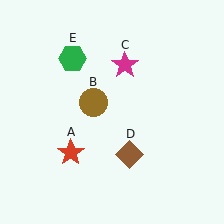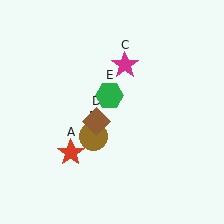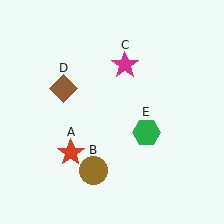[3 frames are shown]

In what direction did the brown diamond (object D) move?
The brown diamond (object D) moved up and to the left.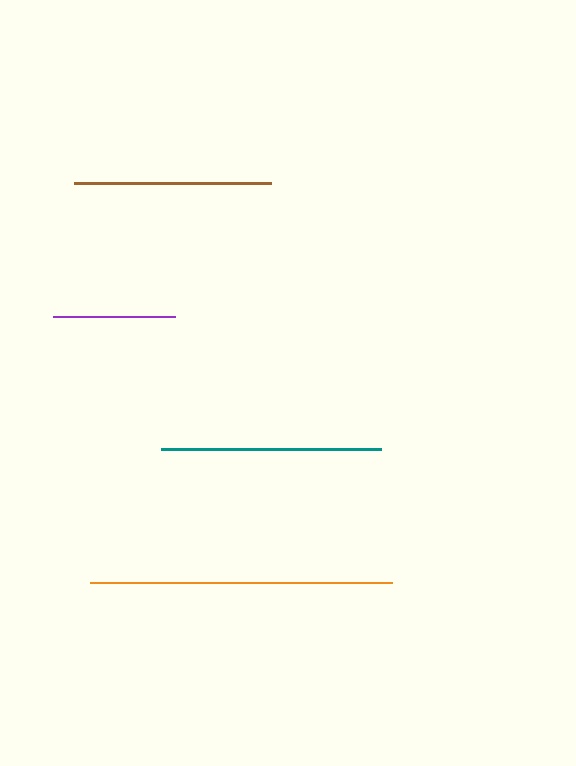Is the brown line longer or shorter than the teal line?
The teal line is longer than the brown line.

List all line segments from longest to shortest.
From longest to shortest: orange, teal, brown, purple.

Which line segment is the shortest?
The purple line is the shortest at approximately 122 pixels.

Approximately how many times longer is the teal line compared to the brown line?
The teal line is approximately 1.1 times the length of the brown line.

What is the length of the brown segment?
The brown segment is approximately 197 pixels long.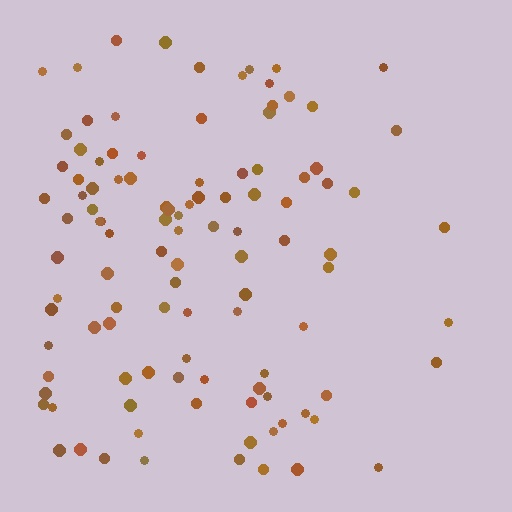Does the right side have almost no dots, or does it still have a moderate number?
Still a moderate number, just noticeably fewer than the left.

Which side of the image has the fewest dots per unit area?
The right.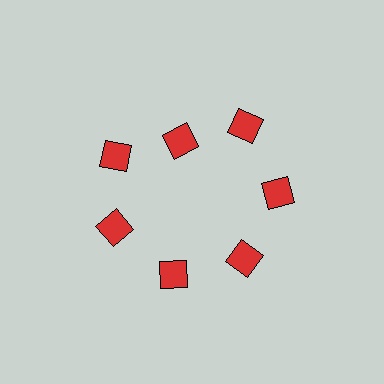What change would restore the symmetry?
The symmetry would be restored by moving it outward, back onto the ring so that all 7 diamonds sit at equal angles and equal distance from the center.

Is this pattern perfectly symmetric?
No. The 7 red diamonds are arranged in a ring, but one element near the 12 o'clock position is pulled inward toward the center, breaking the 7-fold rotational symmetry.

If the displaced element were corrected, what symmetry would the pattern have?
It would have 7-fold rotational symmetry — the pattern would map onto itself every 51 degrees.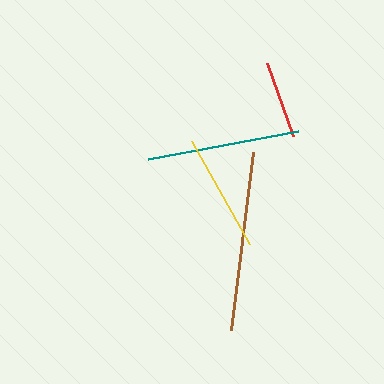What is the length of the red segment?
The red segment is approximately 78 pixels long.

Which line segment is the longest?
The brown line is the longest at approximately 179 pixels.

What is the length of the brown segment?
The brown segment is approximately 179 pixels long.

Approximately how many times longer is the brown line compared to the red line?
The brown line is approximately 2.3 times the length of the red line.